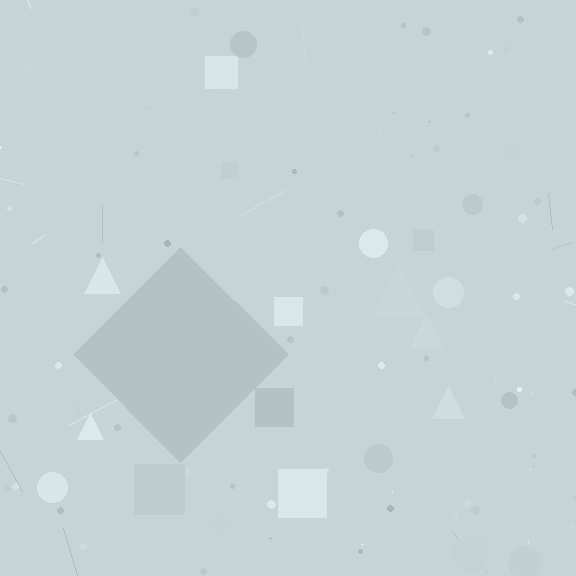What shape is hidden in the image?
A diamond is hidden in the image.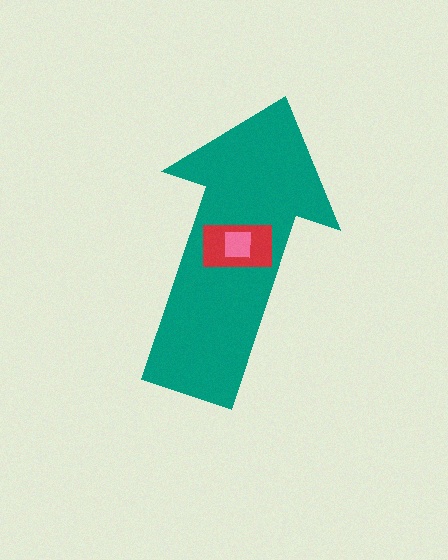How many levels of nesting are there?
3.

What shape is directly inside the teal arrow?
The red rectangle.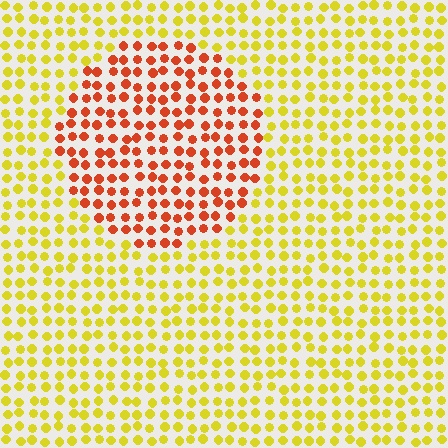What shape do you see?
I see a circle.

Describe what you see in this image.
The image is filled with small yellow elements in a uniform arrangement. A circle-shaped region is visible where the elements are tinted to a slightly different hue, forming a subtle color boundary.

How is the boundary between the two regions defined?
The boundary is defined purely by a slight shift in hue (about 49 degrees). Spacing, size, and orientation are identical on both sides.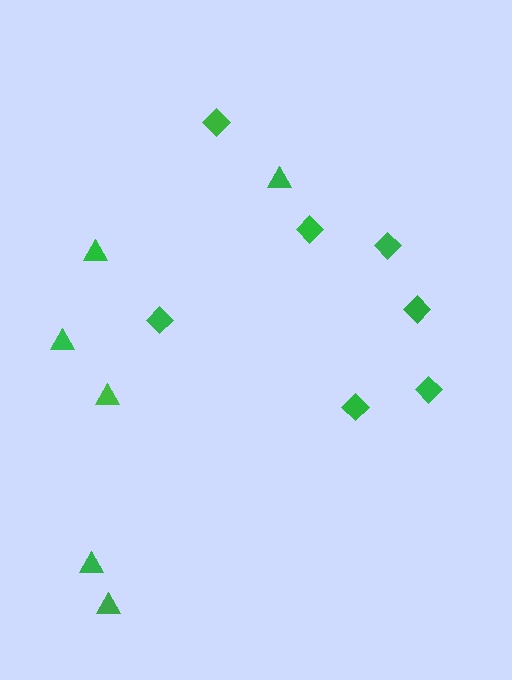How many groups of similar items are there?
There are 2 groups: one group of diamonds (7) and one group of triangles (6).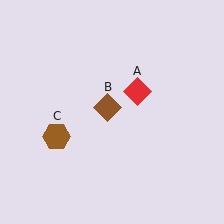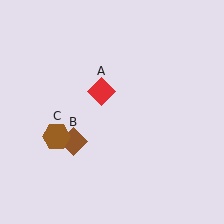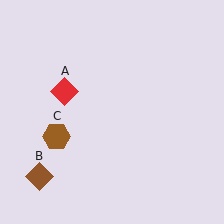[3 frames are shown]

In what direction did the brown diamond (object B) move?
The brown diamond (object B) moved down and to the left.